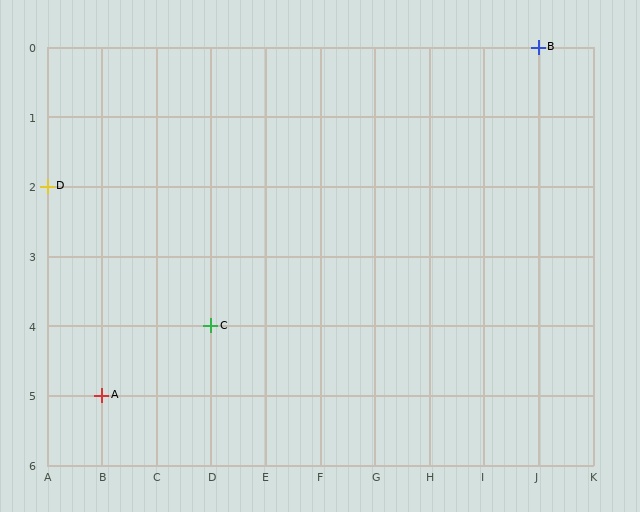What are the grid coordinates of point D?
Point D is at grid coordinates (A, 2).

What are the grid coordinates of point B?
Point B is at grid coordinates (J, 0).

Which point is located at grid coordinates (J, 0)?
Point B is at (J, 0).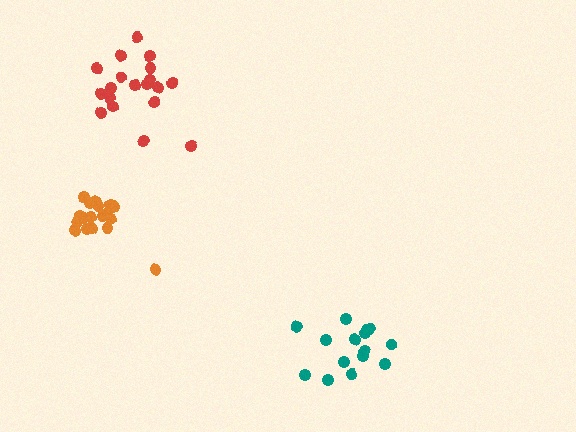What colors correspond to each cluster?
The clusters are colored: teal, orange, red.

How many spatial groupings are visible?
There are 3 spatial groupings.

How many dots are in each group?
Group 1: 15 dots, Group 2: 21 dots, Group 3: 19 dots (55 total).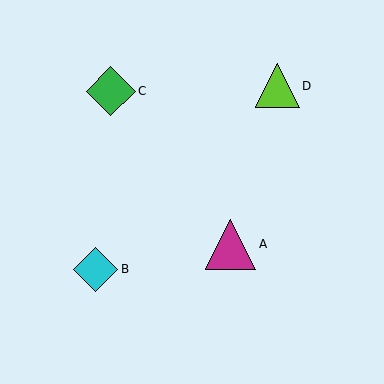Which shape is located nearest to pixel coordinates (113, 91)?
The green diamond (labeled C) at (111, 91) is nearest to that location.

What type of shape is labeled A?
Shape A is a magenta triangle.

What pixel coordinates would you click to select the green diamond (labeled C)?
Click at (111, 91) to select the green diamond C.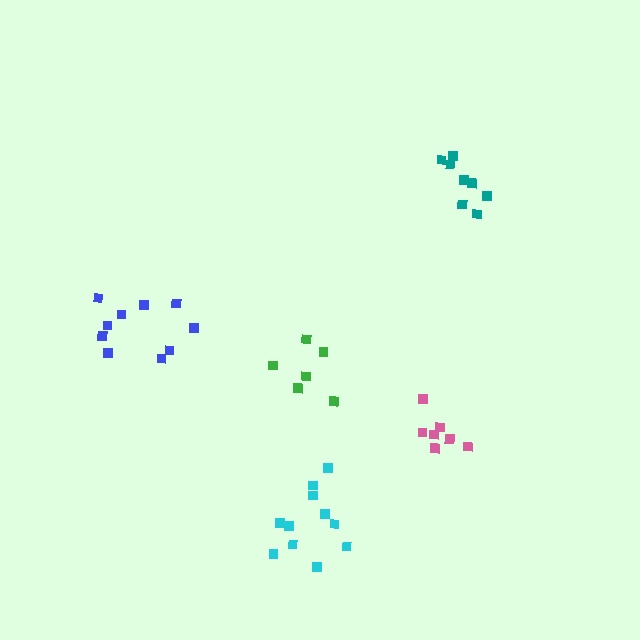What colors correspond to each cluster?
The clusters are colored: teal, blue, green, cyan, pink.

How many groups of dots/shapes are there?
There are 5 groups.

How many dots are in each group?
Group 1: 8 dots, Group 2: 10 dots, Group 3: 6 dots, Group 4: 11 dots, Group 5: 7 dots (42 total).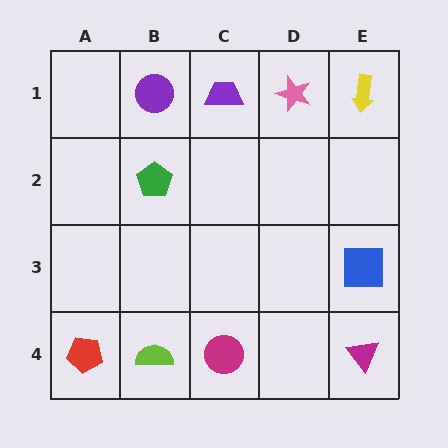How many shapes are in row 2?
1 shape.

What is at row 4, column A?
A red pentagon.